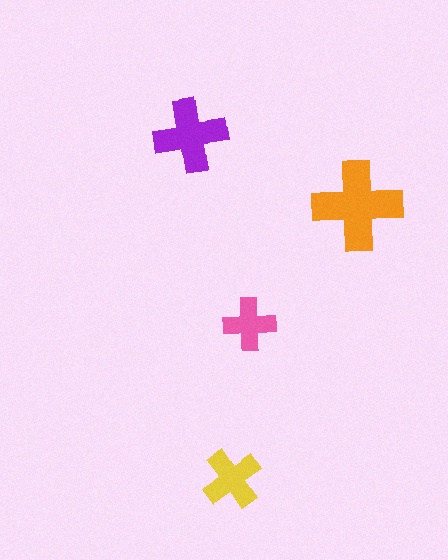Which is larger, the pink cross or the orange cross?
The orange one.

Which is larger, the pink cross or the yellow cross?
The yellow one.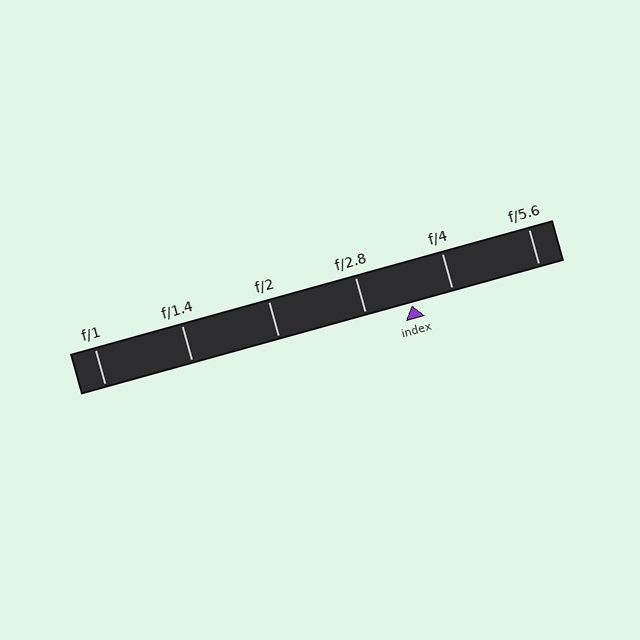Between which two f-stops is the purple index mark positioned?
The index mark is between f/2.8 and f/4.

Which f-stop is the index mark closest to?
The index mark is closest to f/4.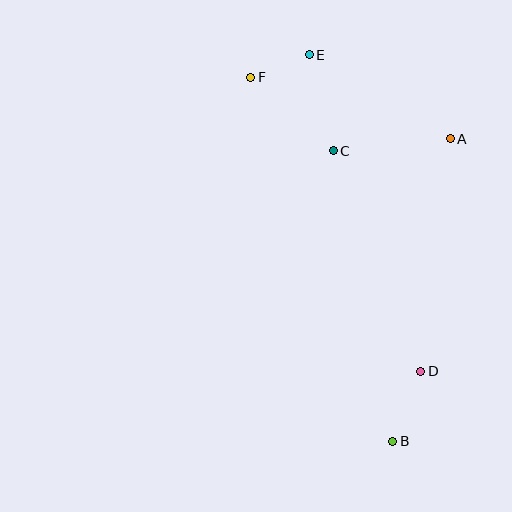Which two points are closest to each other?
Points E and F are closest to each other.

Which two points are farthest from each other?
Points B and E are farthest from each other.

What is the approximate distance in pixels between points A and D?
The distance between A and D is approximately 234 pixels.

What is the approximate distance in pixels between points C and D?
The distance between C and D is approximately 237 pixels.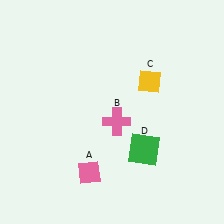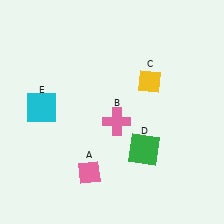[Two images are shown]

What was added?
A cyan square (E) was added in Image 2.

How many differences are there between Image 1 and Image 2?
There is 1 difference between the two images.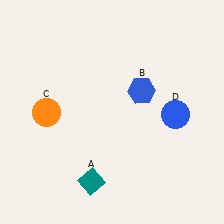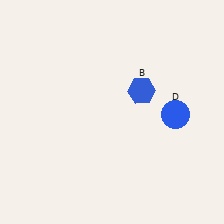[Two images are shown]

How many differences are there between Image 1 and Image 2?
There are 2 differences between the two images.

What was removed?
The orange circle (C), the teal diamond (A) were removed in Image 2.